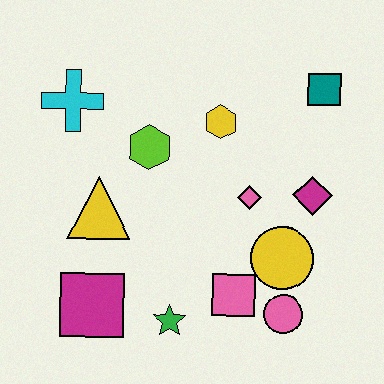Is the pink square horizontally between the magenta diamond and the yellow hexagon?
Yes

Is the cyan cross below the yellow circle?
No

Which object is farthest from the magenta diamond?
The cyan cross is farthest from the magenta diamond.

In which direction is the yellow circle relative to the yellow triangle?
The yellow circle is to the right of the yellow triangle.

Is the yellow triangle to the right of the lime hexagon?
No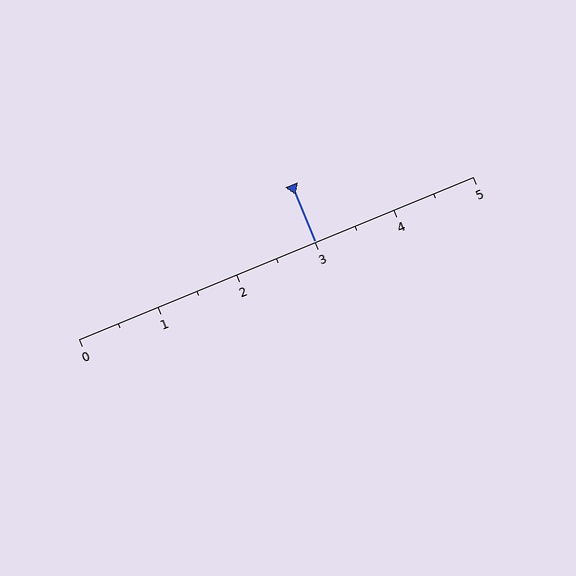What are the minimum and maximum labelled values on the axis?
The axis runs from 0 to 5.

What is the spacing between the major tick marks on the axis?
The major ticks are spaced 1 apart.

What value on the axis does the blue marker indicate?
The marker indicates approximately 3.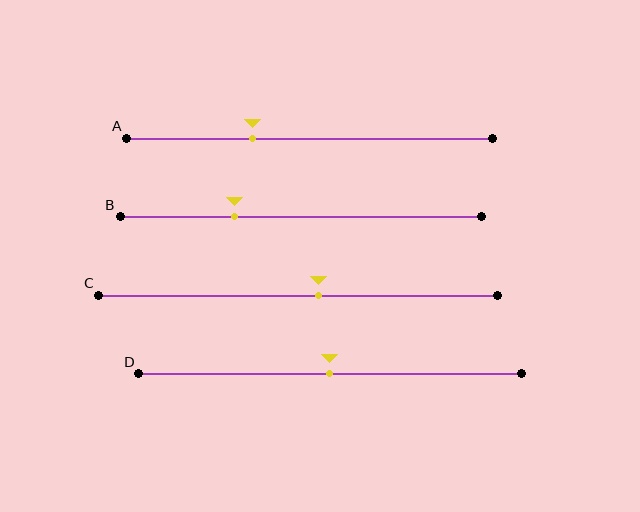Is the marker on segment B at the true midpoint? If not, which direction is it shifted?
No, the marker on segment B is shifted to the left by about 18% of the segment length.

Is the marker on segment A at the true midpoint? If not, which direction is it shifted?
No, the marker on segment A is shifted to the left by about 16% of the segment length.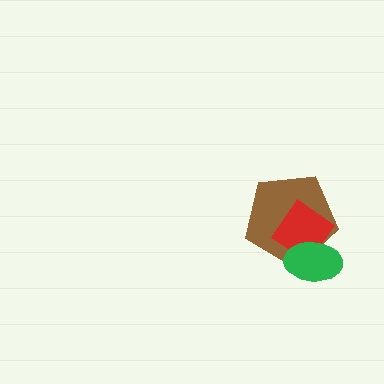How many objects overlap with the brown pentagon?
2 objects overlap with the brown pentagon.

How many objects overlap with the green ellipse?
2 objects overlap with the green ellipse.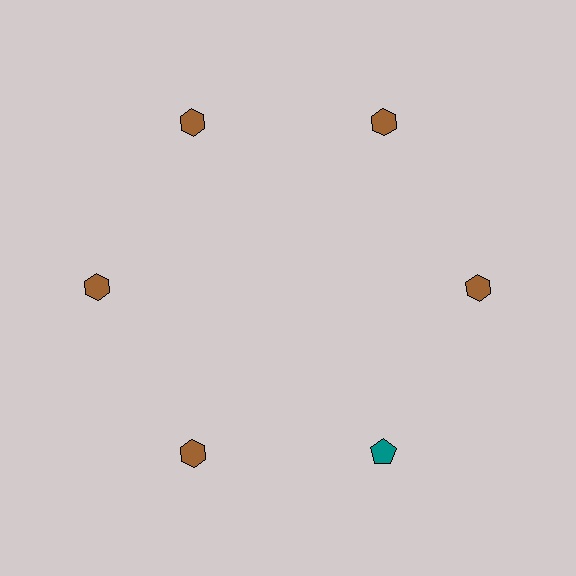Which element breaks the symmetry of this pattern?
The teal pentagon at roughly the 5 o'clock position breaks the symmetry. All other shapes are brown hexagons.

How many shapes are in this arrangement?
There are 6 shapes arranged in a ring pattern.